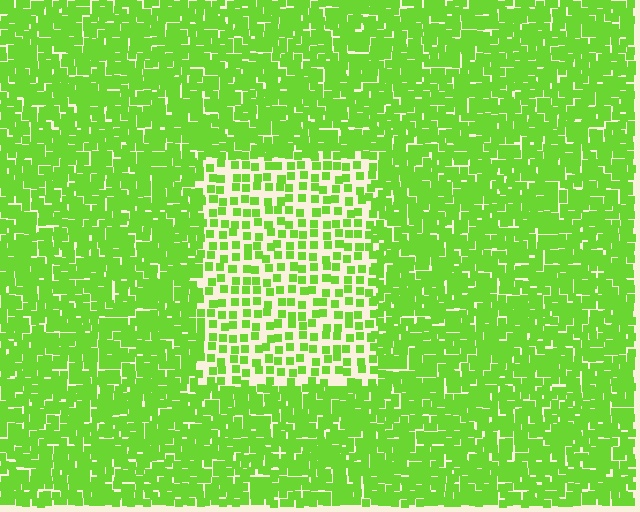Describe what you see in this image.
The image contains small lime elements arranged at two different densities. A rectangle-shaped region is visible where the elements are less densely packed than the surrounding area.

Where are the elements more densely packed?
The elements are more densely packed outside the rectangle boundary.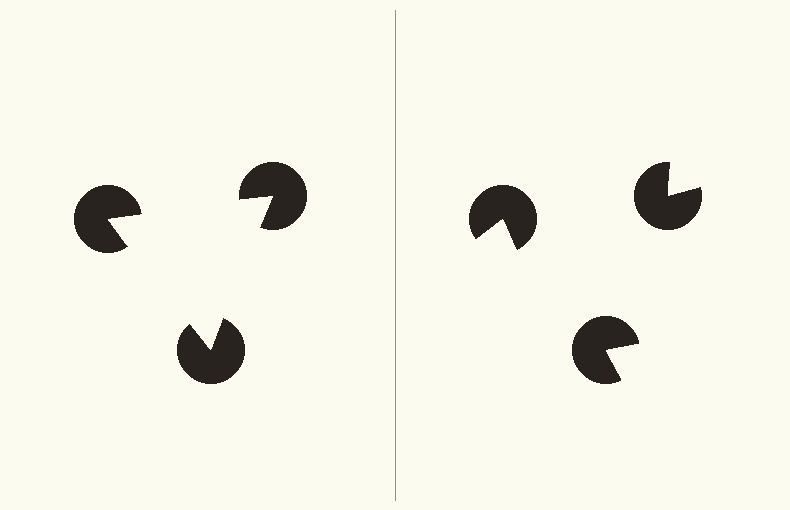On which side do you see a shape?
An illusory triangle appears on the left side. On the right side the wedge cuts are rotated, so no coherent shape forms.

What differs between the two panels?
The pac-man discs are positioned identically on both sides; only the wedge orientations differ. On the left they align to a triangle; on the right they are misaligned.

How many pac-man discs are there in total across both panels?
6 — 3 on each side.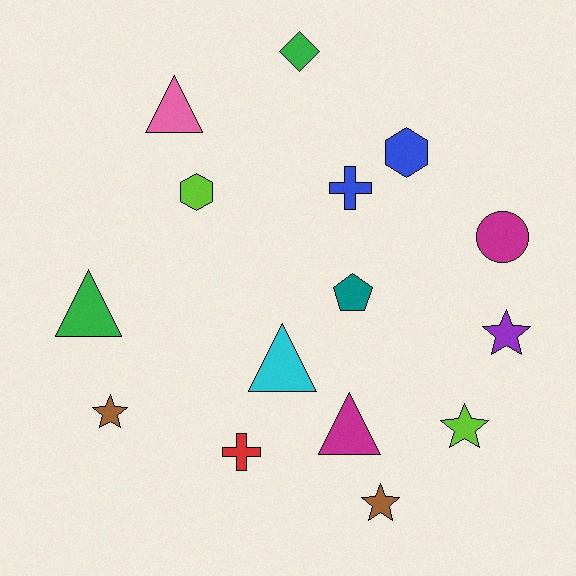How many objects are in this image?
There are 15 objects.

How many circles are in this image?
There is 1 circle.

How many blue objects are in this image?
There are 2 blue objects.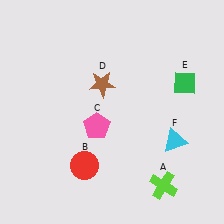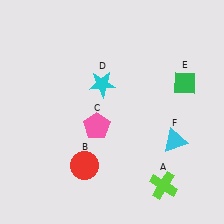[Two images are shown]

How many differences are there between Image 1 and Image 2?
There is 1 difference between the two images.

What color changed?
The star (D) changed from brown in Image 1 to cyan in Image 2.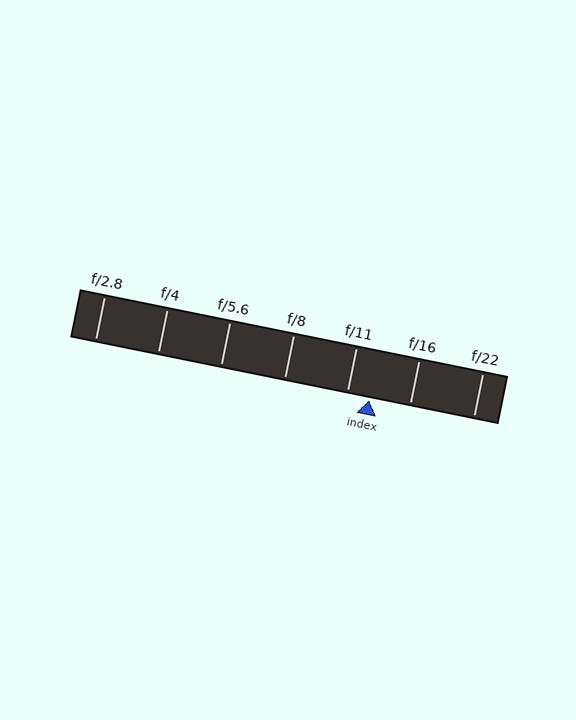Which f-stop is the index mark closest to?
The index mark is closest to f/11.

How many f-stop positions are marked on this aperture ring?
There are 7 f-stop positions marked.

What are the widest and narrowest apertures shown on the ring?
The widest aperture shown is f/2.8 and the narrowest is f/22.